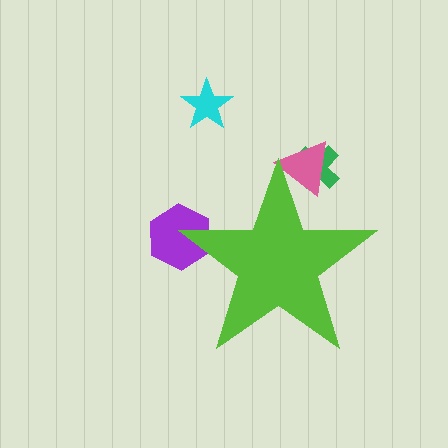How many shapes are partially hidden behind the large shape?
3 shapes are partially hidden.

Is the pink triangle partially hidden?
Yes, the pink triangle is partially hidden behind the lime star.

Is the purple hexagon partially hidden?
Yes, the purple hexagon is partially hidden behind the lime star.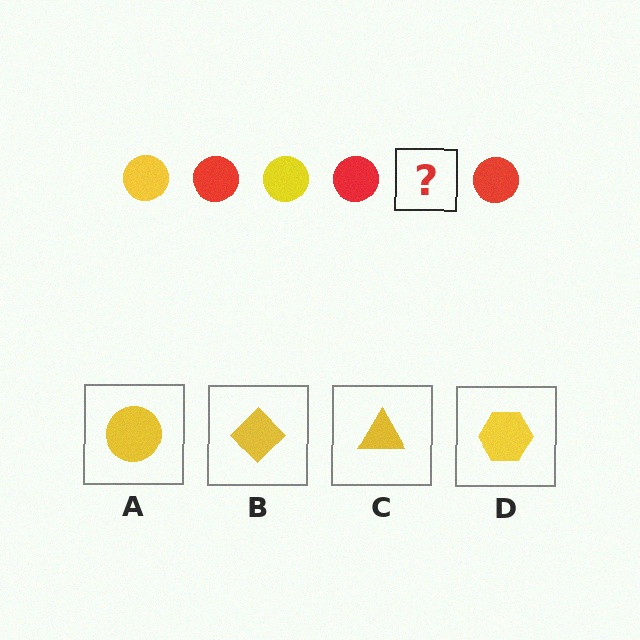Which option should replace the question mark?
Option A.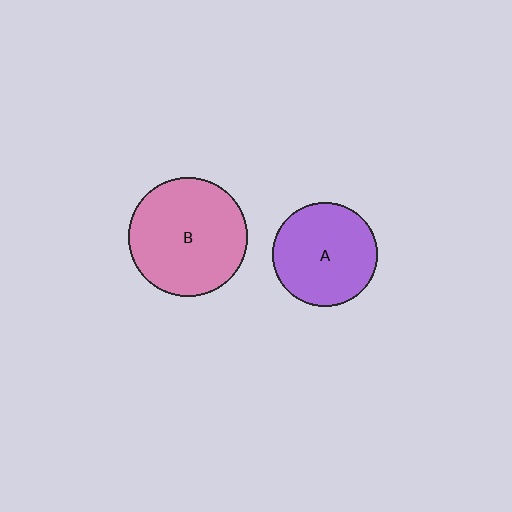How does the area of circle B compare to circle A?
Approximately 1.3 times.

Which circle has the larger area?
Circle B (pink).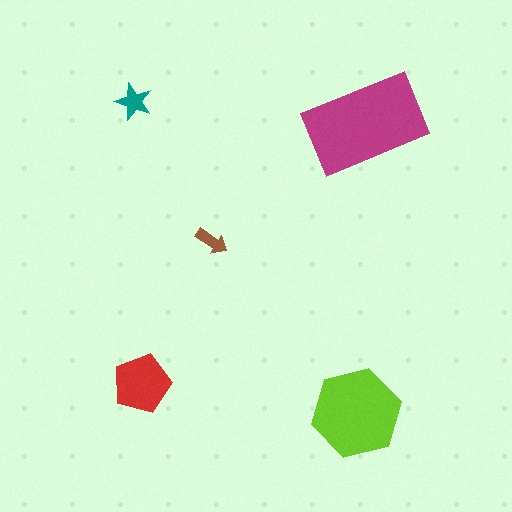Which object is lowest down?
The lime hexagon is bottommost.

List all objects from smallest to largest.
The brown arrow, the teal star, the red pentagon, the lime hexagon, the magenta rectangle.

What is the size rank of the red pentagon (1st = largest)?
3rd.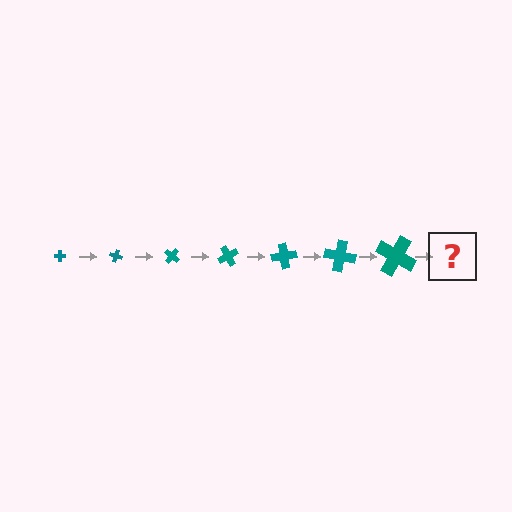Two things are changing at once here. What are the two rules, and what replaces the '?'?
The two rules are that the cross grows larger each step and it rotates 20 degrees each step. The '?' should be a cross, larger than the previous one and rotated 140 degrees from the start.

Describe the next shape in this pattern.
It should be a cross, larger than the previous one and rotated 140 degrees from the start.